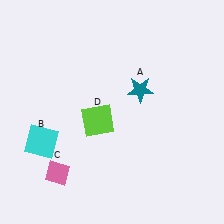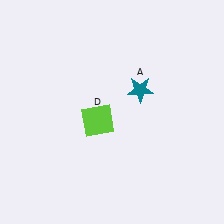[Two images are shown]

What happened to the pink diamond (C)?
The pink diamond (C) was removed in Image 2. It was in the bottom-left area of Image 1.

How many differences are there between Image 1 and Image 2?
There are 2 differences between the two images.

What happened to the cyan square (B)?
The cyan square (B) was removed in Image 2. It was in the bottom-left area of Image 1.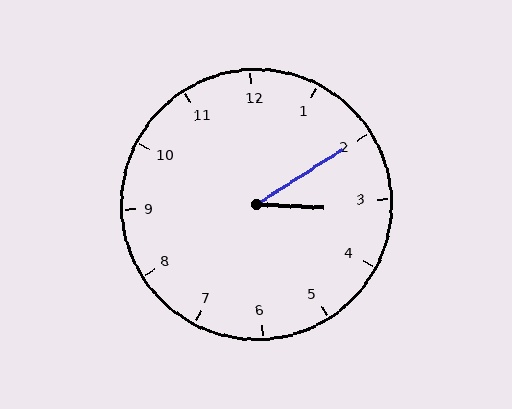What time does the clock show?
3:10.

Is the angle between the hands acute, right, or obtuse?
It is acute.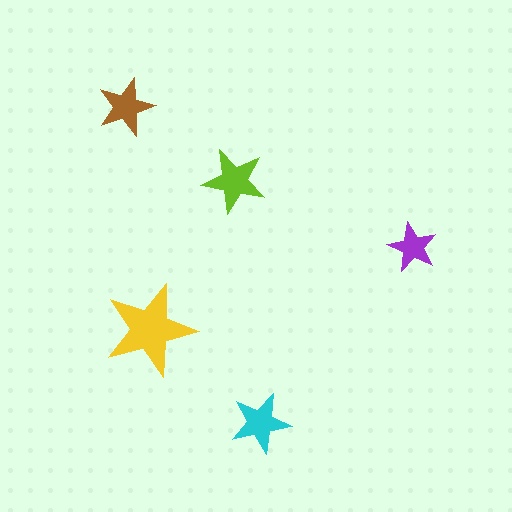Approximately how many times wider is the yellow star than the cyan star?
About 1.5 times wider.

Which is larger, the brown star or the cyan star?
The cyan one.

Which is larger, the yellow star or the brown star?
The yellow one.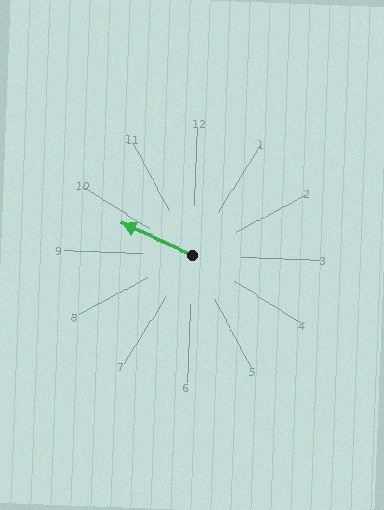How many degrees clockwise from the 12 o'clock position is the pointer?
Approximately 293 degrees.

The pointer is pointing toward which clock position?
Roughly 10 o'clock.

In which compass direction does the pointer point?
Northwest.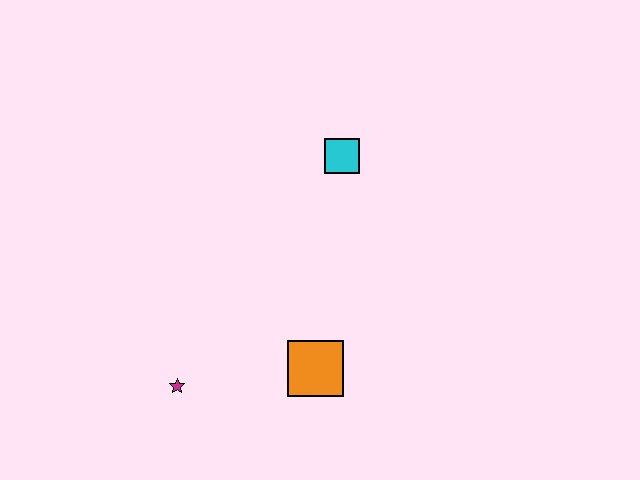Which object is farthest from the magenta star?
The cyan square is farthest from the magenta star.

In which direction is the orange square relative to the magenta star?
The orange square is to the right of the magenta star.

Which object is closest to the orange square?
The magenta star is closest to the orange square.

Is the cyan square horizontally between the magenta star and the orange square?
No